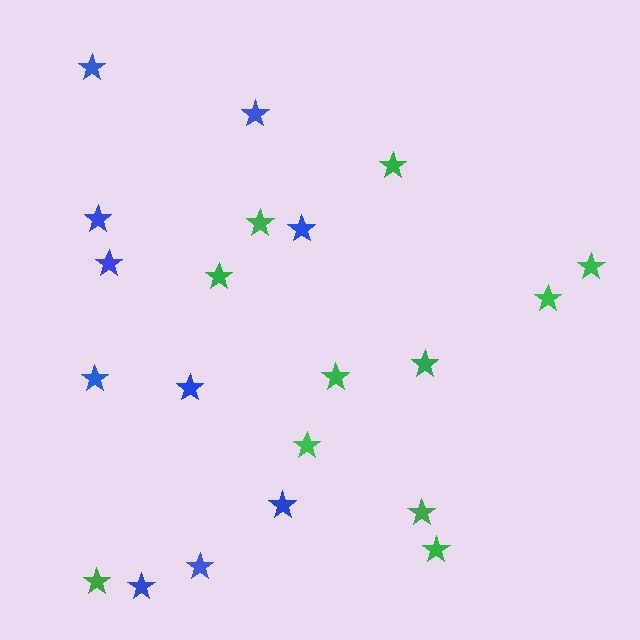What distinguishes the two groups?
There are 2 groups: one group of green stars (11) and one group of blue stars (10).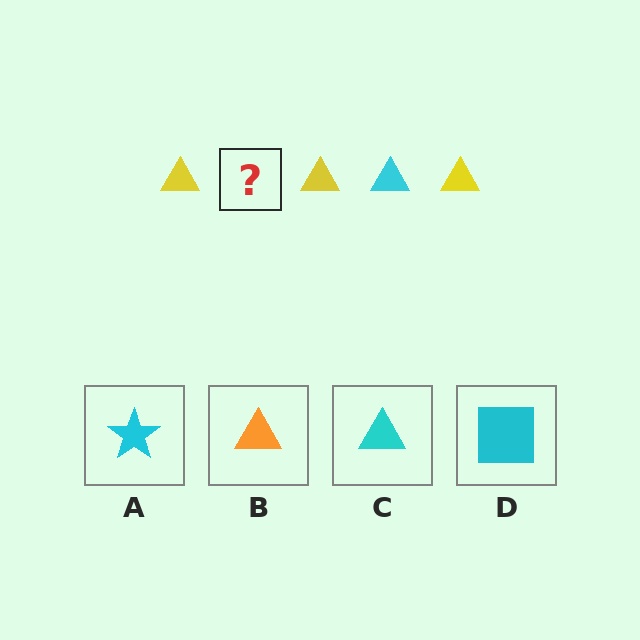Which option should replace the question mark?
Option C.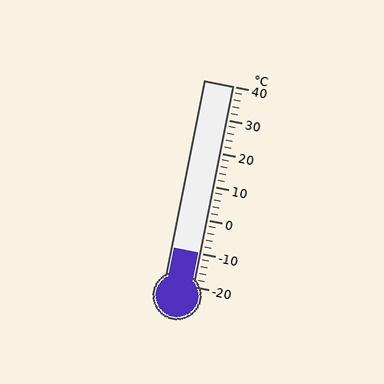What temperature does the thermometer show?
The thermometer shows approximately -10°C.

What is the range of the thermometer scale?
The thermometer scale ranges from -20°C to 40°C.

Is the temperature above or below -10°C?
The temperature is at -10°C.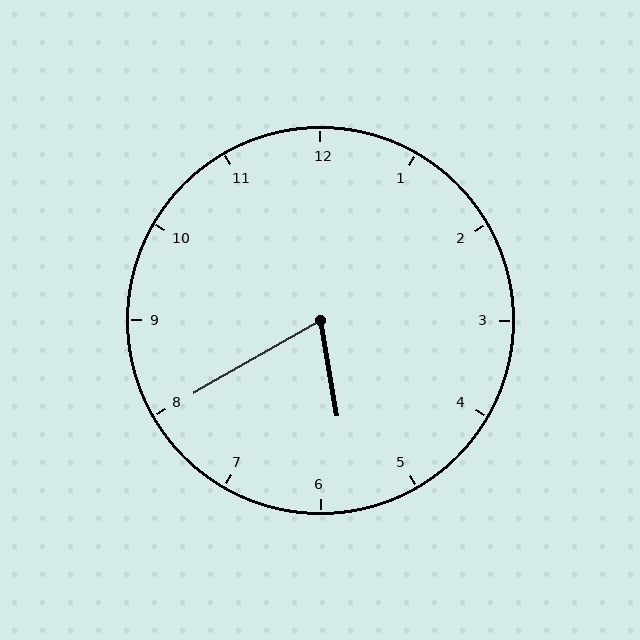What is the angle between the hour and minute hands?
Approximately 70 degrees.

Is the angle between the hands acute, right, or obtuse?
It is acute.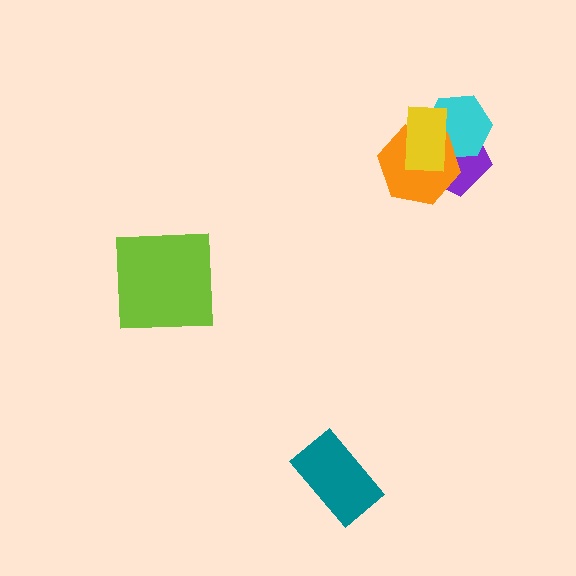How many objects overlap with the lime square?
0 objects overlap with the lime square.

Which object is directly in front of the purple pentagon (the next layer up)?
The cyan hexagon is directly in front of the purple pentagon.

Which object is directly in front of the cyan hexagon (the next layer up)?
The orange hexagon is directly in front of the cyan hexagon.